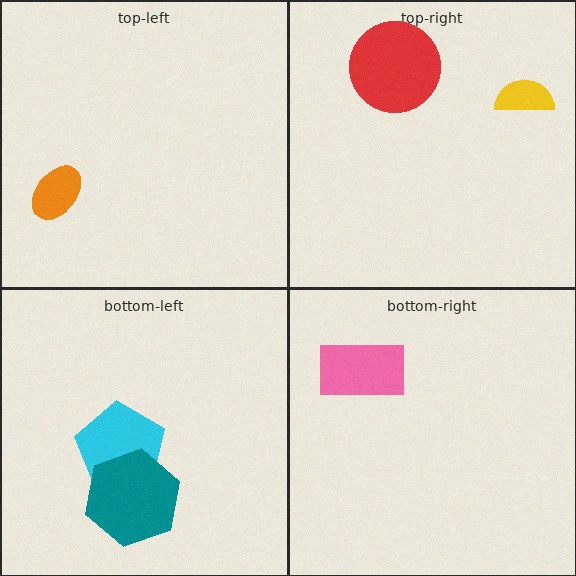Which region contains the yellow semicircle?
The top-right region.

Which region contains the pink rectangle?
The bottom-right region.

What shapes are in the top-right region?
The yellow semicircle, the red circle.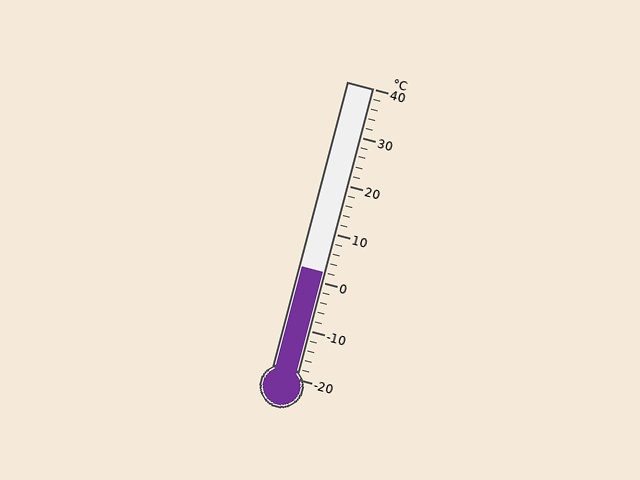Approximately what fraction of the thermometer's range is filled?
The thermometer is filled to approximately 35% of its range.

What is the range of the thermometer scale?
The thermometer scale ranges from -20°C to 40°C.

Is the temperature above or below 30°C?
The temperature is below 30°C.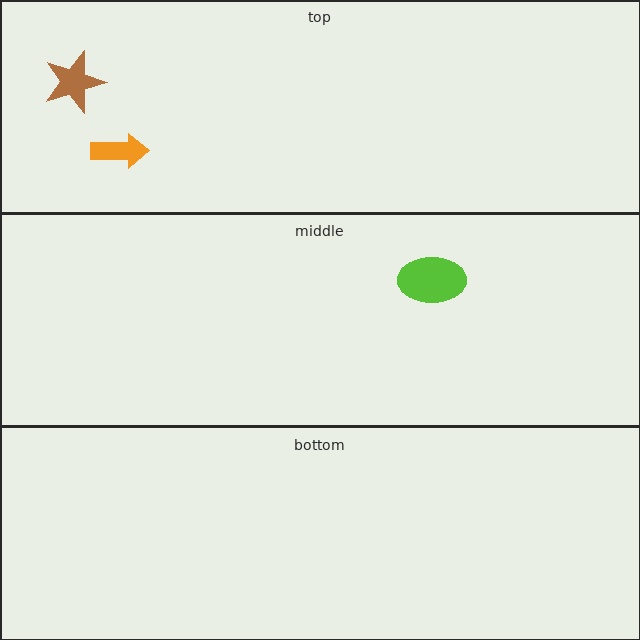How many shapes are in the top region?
2.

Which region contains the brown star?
The top region.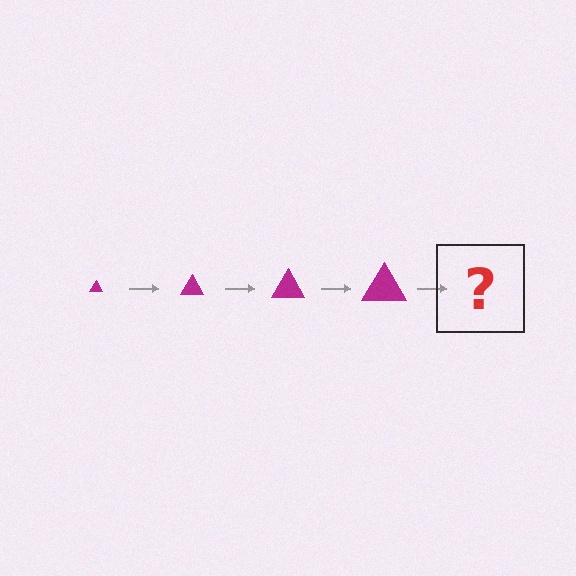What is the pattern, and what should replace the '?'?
The pattern is that the triangle gets progressively larger each step. The '?' should be a magenta triangle, larger than the previous one.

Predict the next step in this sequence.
The next step is a magenta triangle, larger than the previous one.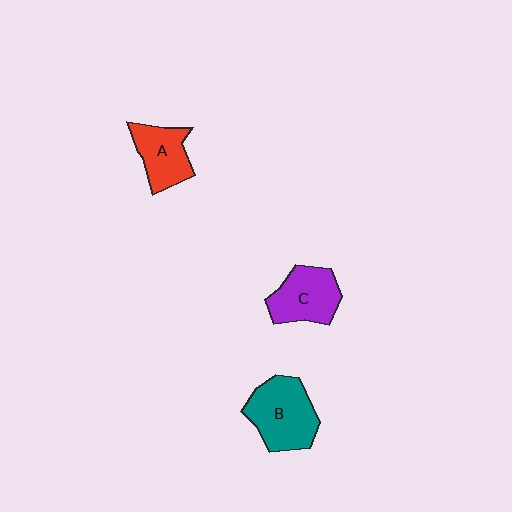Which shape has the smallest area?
Shape A (red).